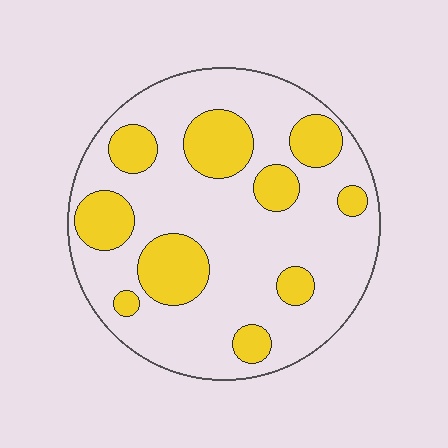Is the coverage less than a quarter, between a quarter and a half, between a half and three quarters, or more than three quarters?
Between a quarter and a half.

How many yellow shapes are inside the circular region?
10.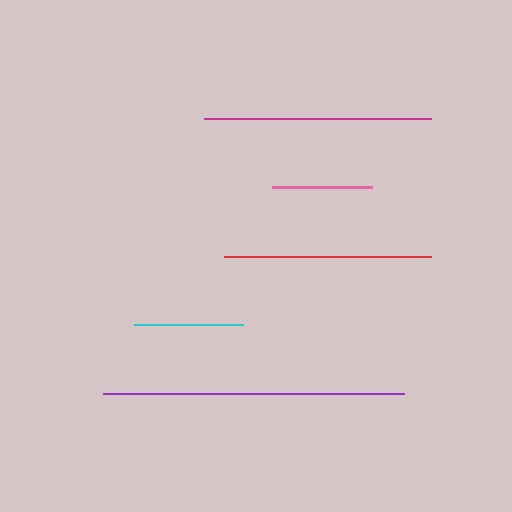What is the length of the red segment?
The red segment is approximately 207 pixels long.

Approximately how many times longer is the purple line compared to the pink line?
The purple line is approximately 3.0 times the length of the pink line.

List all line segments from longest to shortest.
From longest to shortest: purple, magenta, red, cyan, pink.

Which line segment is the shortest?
The pink line is the shortest at approximately 100 pixels.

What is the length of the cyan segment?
The cyan segment is approximately 110 pixels long.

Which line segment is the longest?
The purple line is the longest at approximately 300 pixels.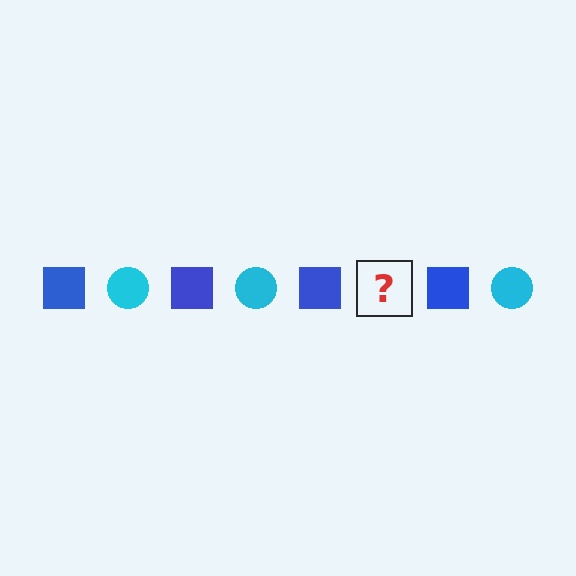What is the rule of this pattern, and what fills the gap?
The rule is that the pattern alternates between blue square and cyan circle. The gap should be filled with a cyan circle.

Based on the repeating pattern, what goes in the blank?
The blank should be a cyan circle.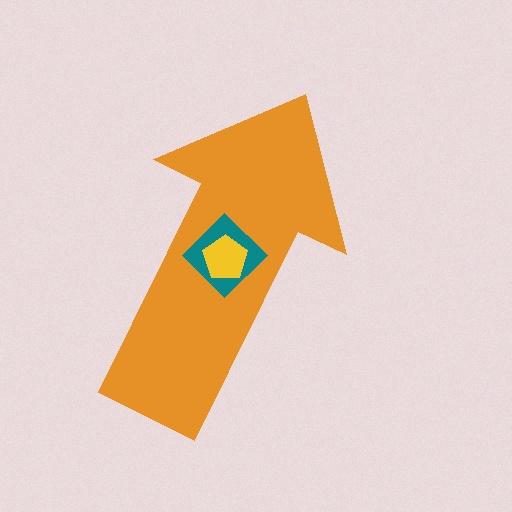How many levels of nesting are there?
3.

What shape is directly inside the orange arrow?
The teal diamond.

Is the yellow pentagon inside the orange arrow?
Yes.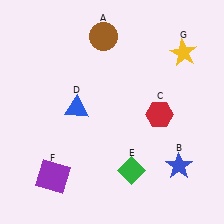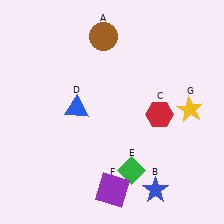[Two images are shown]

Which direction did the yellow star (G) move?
The yellow star (G) moved down.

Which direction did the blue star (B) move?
The blue star (B) moved down.